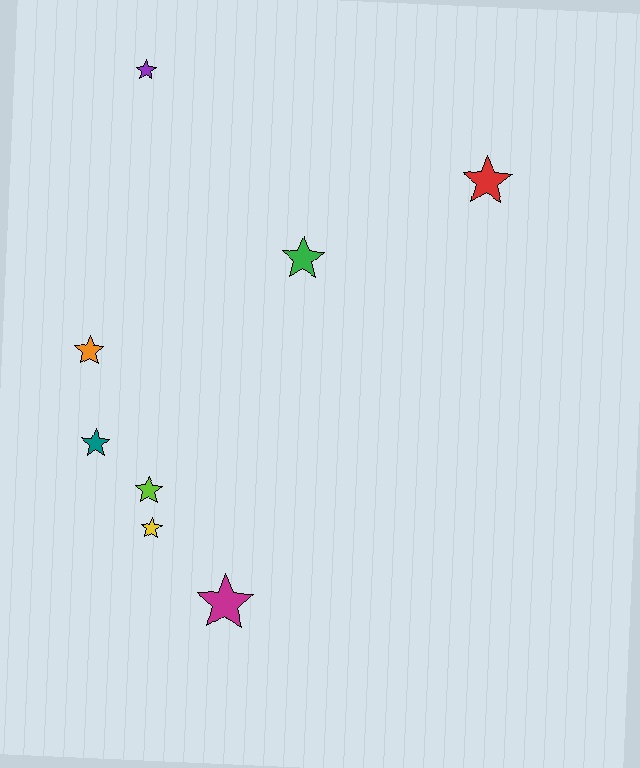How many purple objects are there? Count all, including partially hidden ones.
There is 1 purple object.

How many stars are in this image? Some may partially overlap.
There are 8 stars.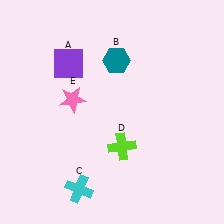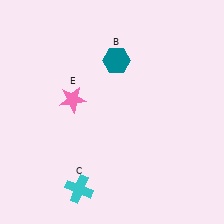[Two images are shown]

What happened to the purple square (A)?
The purple square (A) was removed in Image 2. It was in the top-left area of Image 1.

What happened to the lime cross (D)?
The lime cross (D) was removed in Image 2. It was in the bottom-right area of Image 1.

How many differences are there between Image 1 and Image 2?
There are 2 differences between the two images.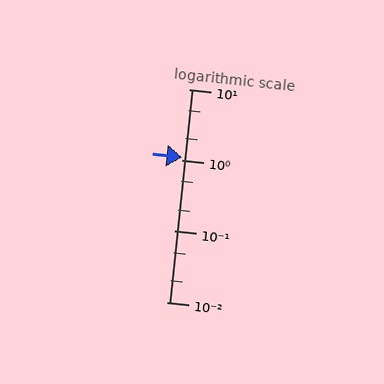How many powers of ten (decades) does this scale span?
The scale spans 3 decades, from 0.01 to 10.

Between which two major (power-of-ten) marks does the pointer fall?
The pointer is between 1 and 10.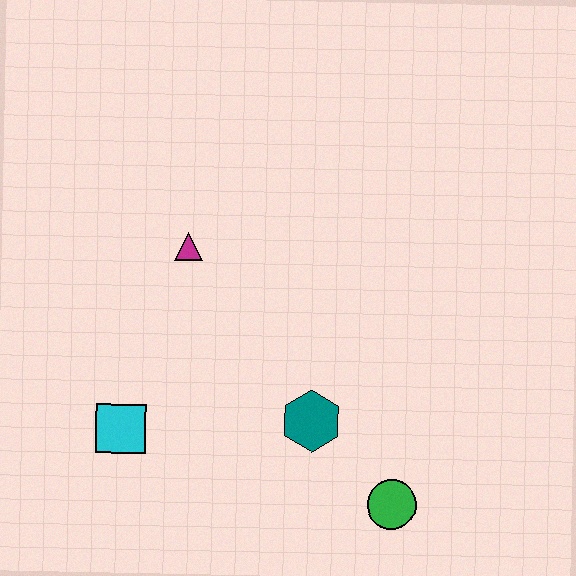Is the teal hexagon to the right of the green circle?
No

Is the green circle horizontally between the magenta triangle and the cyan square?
No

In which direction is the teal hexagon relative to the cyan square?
The teal hexagon is to the right of the cyan square.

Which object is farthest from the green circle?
The magenta triangle is farthest from the green circle.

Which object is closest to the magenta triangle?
The cyan square is closest to the magenta triangle.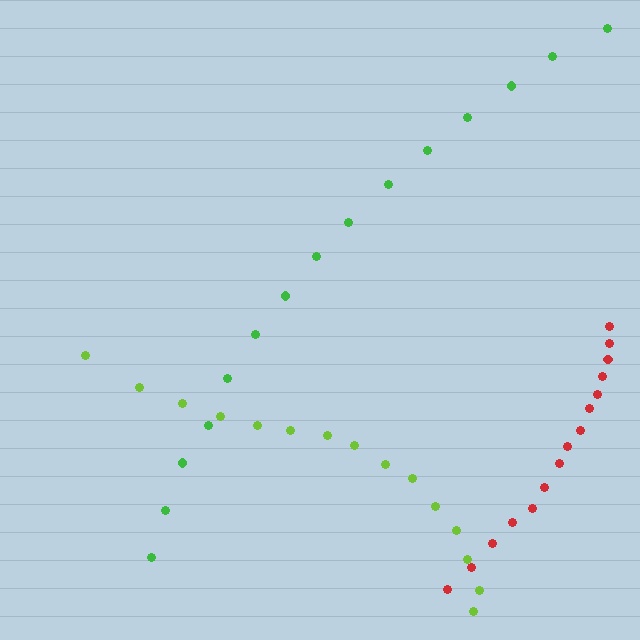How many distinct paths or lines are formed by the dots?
There are 3 distinct paths.